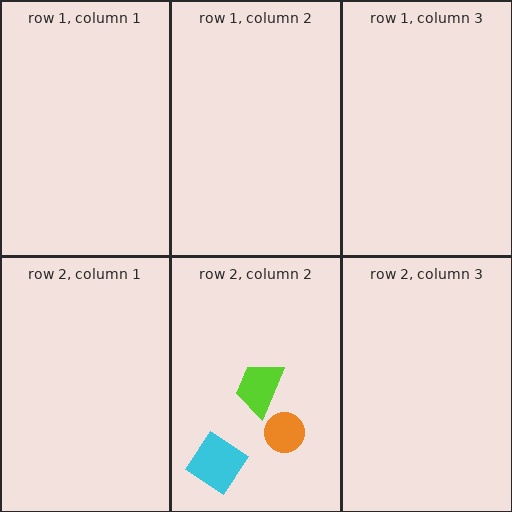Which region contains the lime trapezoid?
The row 2, column 2 region.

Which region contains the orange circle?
The row 2, column 2 region.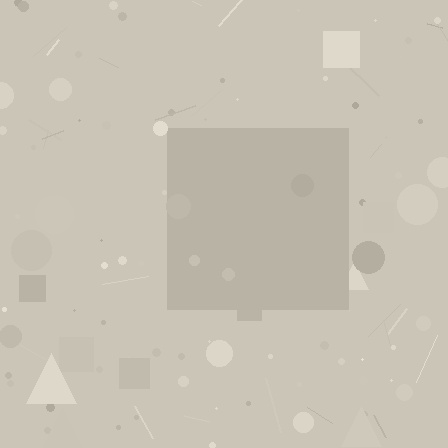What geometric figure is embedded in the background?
A square is embedded in the background.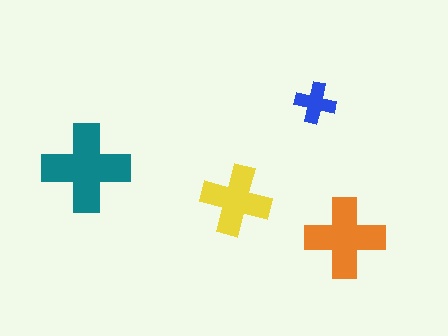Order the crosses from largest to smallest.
the teal one, the orange one, the yellow one, the blue one.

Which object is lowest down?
The orange cross is bottommost.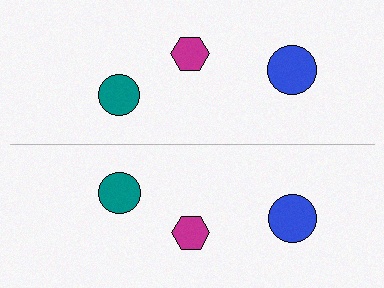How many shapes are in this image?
There are 6 shapes in this image.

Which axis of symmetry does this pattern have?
The pattern has a horizontal axis of symmetry running through the center of the image.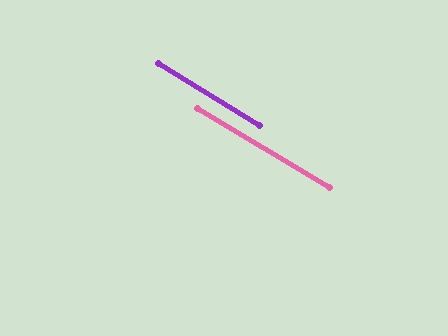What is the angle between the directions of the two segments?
Approximately 1 degree.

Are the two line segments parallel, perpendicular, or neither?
Parallel — their directions differ by only 0.6°.